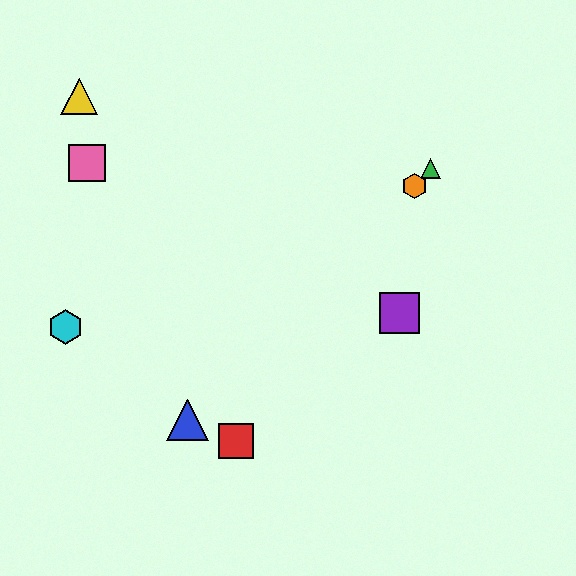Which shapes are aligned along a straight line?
The blue triangle, the green triangle, the orange hexagon are aligned along a straight line.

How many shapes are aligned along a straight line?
3 shapes (the blue triangle, the green triangle, the orange hexagon) are aligned along a straight line.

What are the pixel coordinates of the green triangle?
The green triangle is at (431, 169).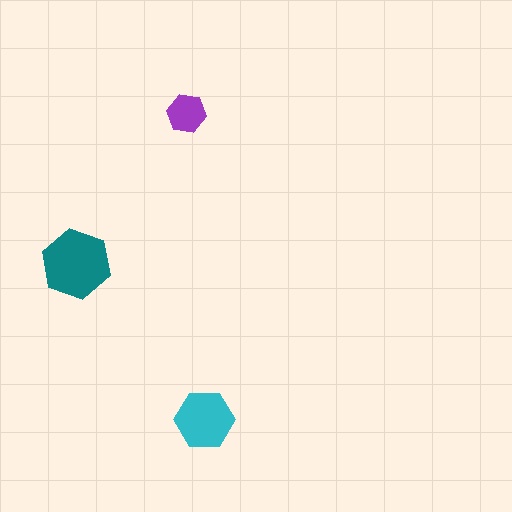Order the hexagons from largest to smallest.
the teal one, the cyan one, the purple one.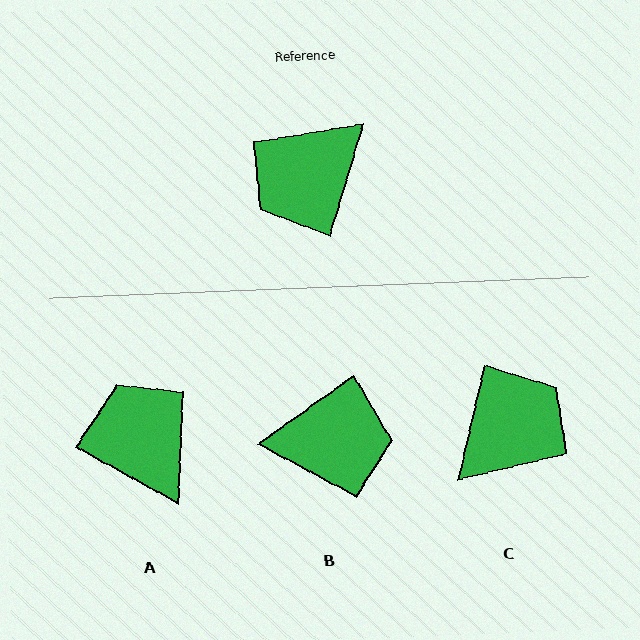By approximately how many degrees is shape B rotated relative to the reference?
Approximately 142 degrees counter-clockwise.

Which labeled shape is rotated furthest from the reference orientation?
C, about 176 degrees away.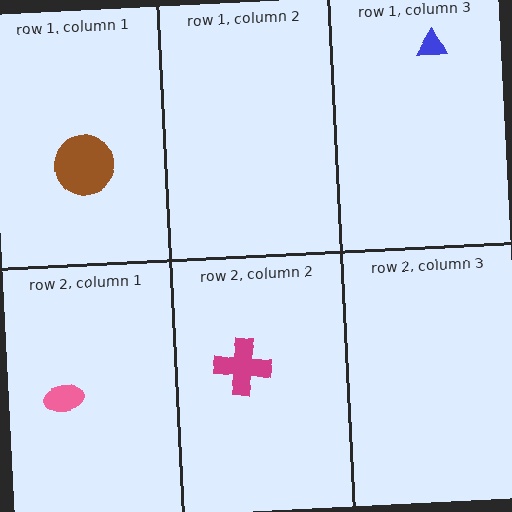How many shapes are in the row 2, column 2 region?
1.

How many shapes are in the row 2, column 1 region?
1.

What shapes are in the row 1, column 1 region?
The brown circle.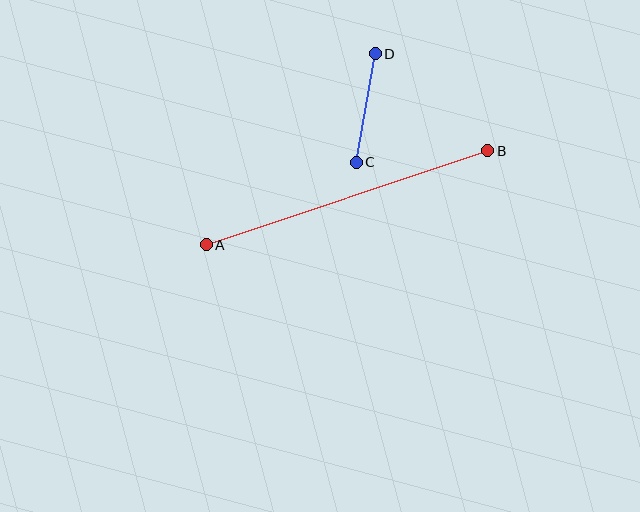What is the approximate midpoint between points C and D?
The midpoint is at approximately (366, 108) pixels.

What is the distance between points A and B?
The distance is approximately 297 pixels.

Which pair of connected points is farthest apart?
Points A and B are farthest apart.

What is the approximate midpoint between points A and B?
The midpoint is at approximately (347, 198) pixels.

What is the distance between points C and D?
The distance is approximately 110 pixels.